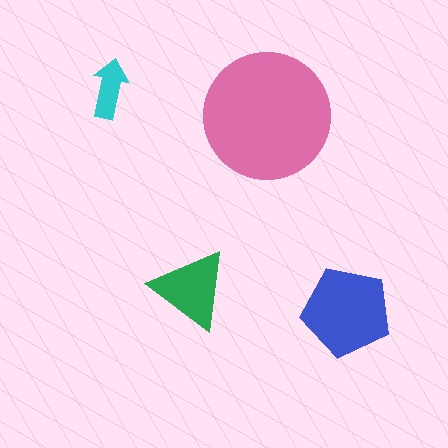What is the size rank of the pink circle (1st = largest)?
1st.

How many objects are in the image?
There are 4 objects in the image.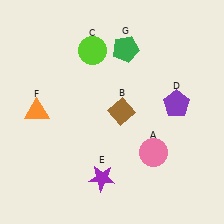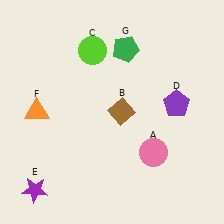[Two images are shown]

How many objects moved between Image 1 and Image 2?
1 object moved between the two images.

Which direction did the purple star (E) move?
The purple star (E) moved left.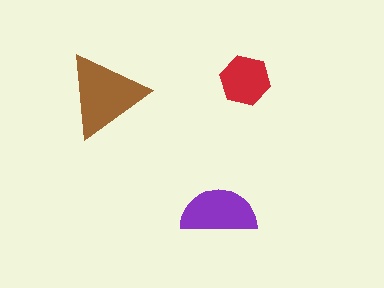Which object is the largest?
The brown triangle.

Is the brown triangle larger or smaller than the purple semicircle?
Larger.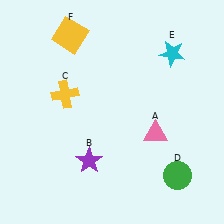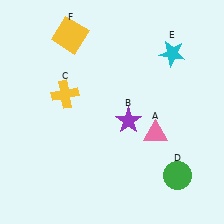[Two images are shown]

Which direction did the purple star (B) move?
The purple star (B) moved up.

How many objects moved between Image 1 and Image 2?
1 object moved between the two images.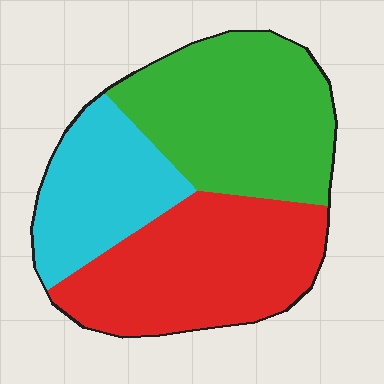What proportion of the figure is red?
Red takes up between a third and a half of the figure.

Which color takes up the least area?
Cyan, at roughly 25%.